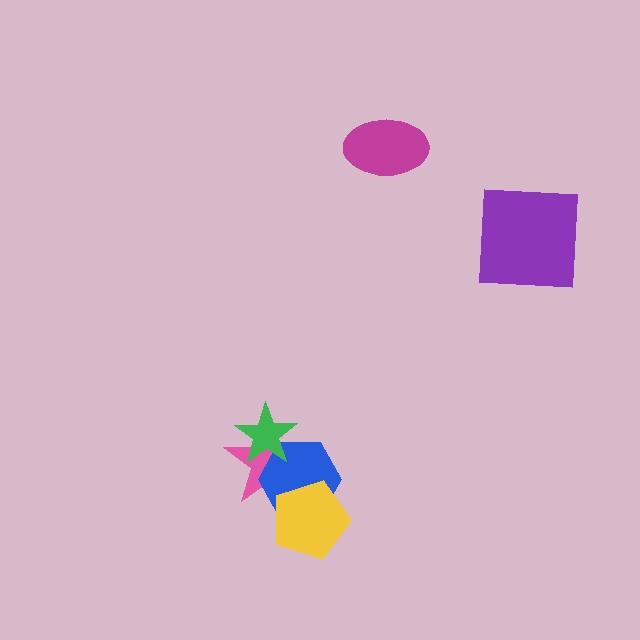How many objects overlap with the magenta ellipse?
0 objects overlap with the magenta ellipse.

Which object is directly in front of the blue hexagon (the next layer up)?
The green star is directly in front of the blue hexagon.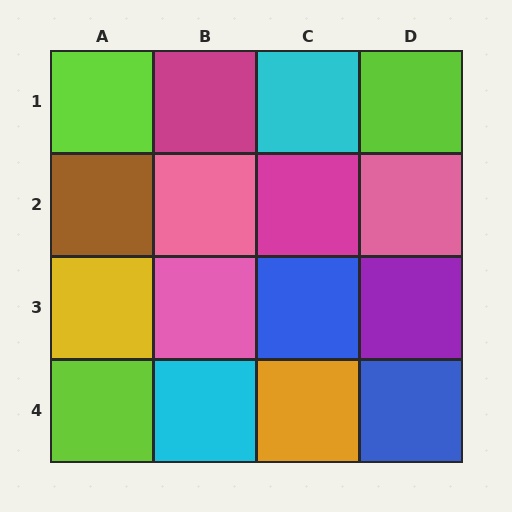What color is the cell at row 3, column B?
Pink.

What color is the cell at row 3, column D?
Purple.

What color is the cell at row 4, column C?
Orange.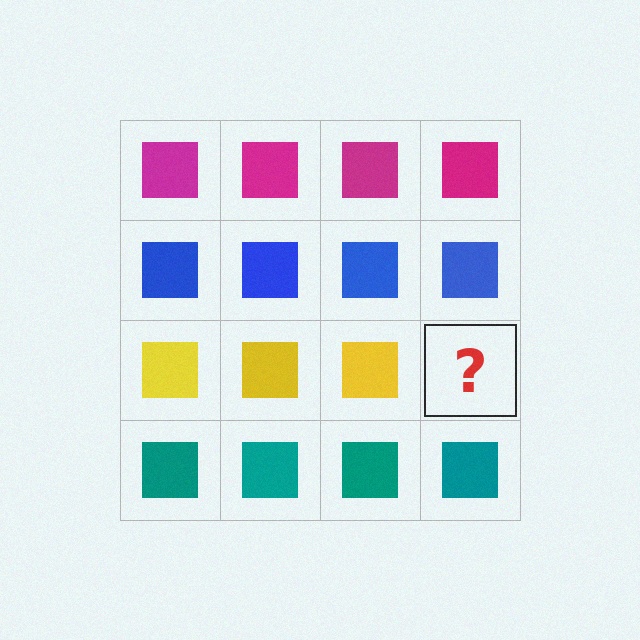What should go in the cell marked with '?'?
The missing cell should contain a yellow square.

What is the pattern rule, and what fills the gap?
The rule is that each row has a consistent color. The gap should be filled with a yellow square.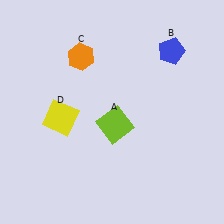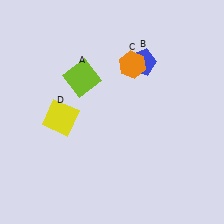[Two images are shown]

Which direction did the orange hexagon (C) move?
The orange hexagon (C) moved right.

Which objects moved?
The objects that moved are: the lime square (A), the blue pentagon (B), the orange hexagon (C).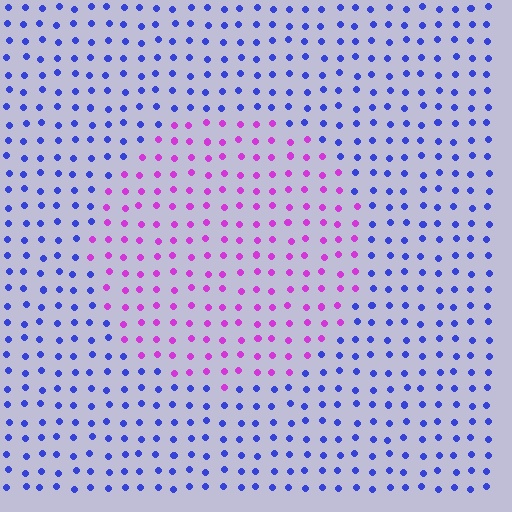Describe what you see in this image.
The image is filled with small blue elements in a uniform arrangement. A circle-shaped region is visible where the elements are tinted to a slightly different hue, forming a subtle color boundary.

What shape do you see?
I see a circle.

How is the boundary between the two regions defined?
The boundary is defined purely by a slight shift in hue (about 63 degrees). Spacing, size, and orientation are identical on both sides.